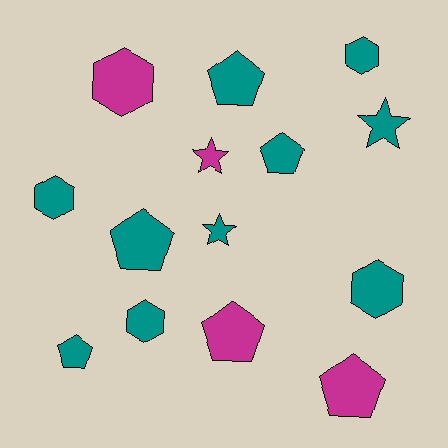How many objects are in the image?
There are 14 objects.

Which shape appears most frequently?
Pentagon, with 6 objects.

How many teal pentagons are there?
There are 4 teal pentagons.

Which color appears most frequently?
Teal, with 10 objects.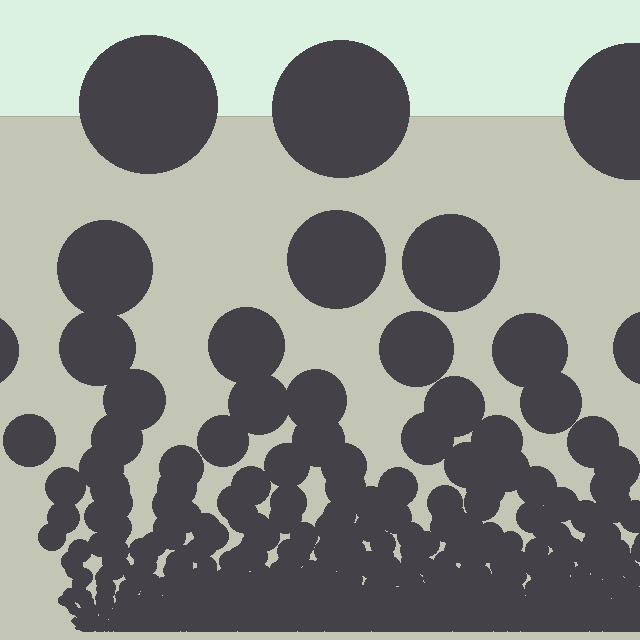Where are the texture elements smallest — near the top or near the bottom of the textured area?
Near the bottom.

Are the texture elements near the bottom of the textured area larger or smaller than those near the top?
Smaller. The gradient is inverted — elements near the bottom are smaller and denser.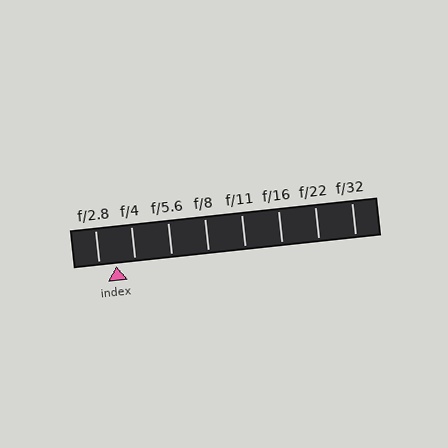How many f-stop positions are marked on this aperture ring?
There are 8 f-stop positions marked.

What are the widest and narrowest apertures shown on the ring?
The widest aperture shown is f/2.8 and the narrowest is f/32.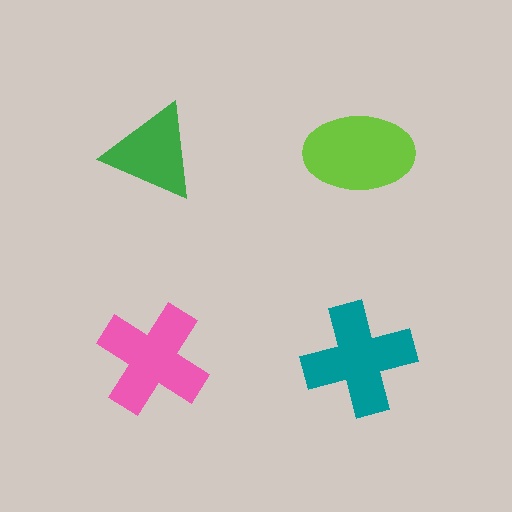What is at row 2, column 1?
A pink cross.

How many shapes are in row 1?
2 shapes.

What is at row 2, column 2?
A teal cross.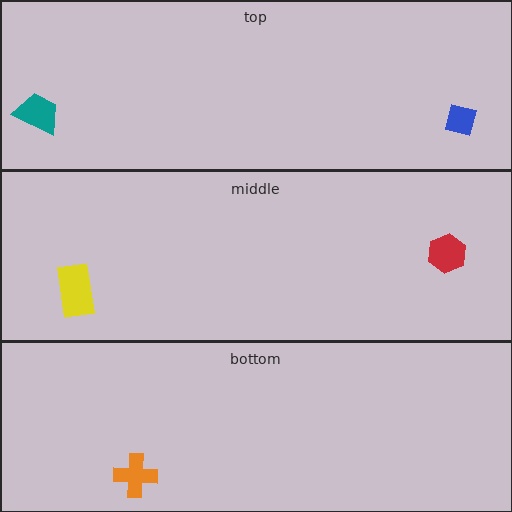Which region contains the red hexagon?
The middle region.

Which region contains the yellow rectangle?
The middle region.